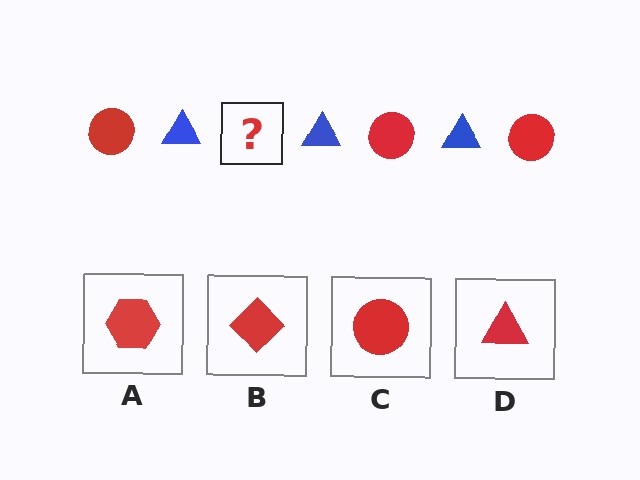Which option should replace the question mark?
Option C.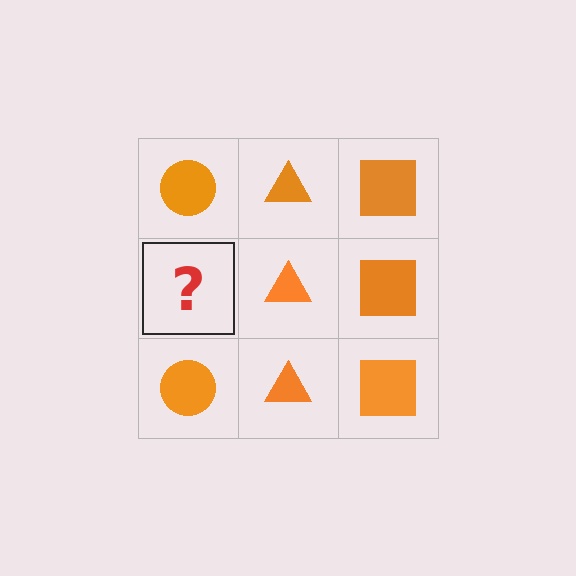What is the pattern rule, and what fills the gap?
The rule is that each column has a consistent shape. The gap should be filled with an orange circle.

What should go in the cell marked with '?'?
The missing cell should contain an orange circle.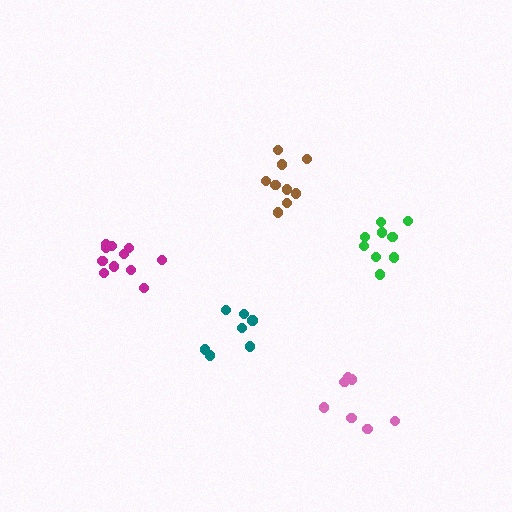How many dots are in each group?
Group 1: 9 dots, Group 2: 7 dots, Group 3: 9 dots, Group 4: 7 dots, Group 5: 11 dots (43 total).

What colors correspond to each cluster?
The clusters are colored: green, teal, brown, pink, magenta.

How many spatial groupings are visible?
There are 5 spatial groupings.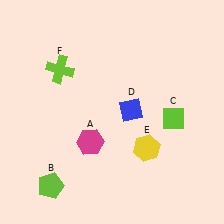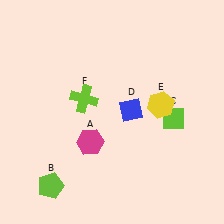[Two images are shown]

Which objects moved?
The objects that moved are: the yellow hexagon (E), the lime cross (F).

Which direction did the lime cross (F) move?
The lime cross (F) moved down.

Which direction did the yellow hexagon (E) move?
The yellow hexagon (E) moved up.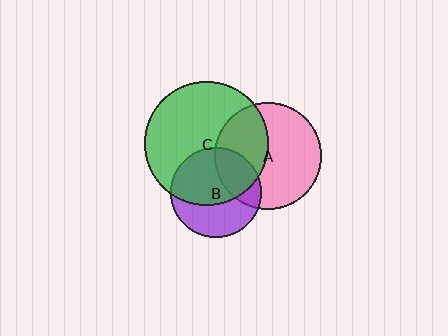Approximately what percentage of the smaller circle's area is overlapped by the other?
Approximately 30%.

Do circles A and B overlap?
Yes.